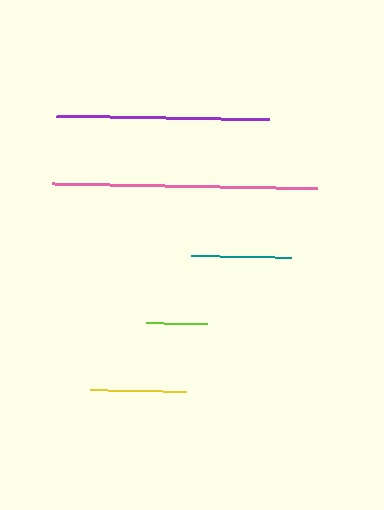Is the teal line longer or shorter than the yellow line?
The teal line is longer than the yellow line.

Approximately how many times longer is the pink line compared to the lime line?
The pink line is approximately 4.4 times the length of the lime line.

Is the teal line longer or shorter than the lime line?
The teal line is longer than the lime line.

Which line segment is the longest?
The pink line is the longest at approximately 265 pixels.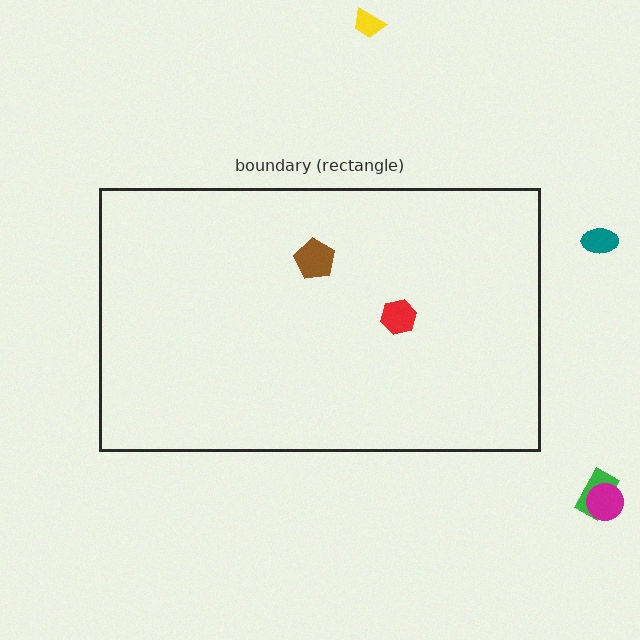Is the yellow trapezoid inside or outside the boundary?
Outside.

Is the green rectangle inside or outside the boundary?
Outside.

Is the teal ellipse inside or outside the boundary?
Outside.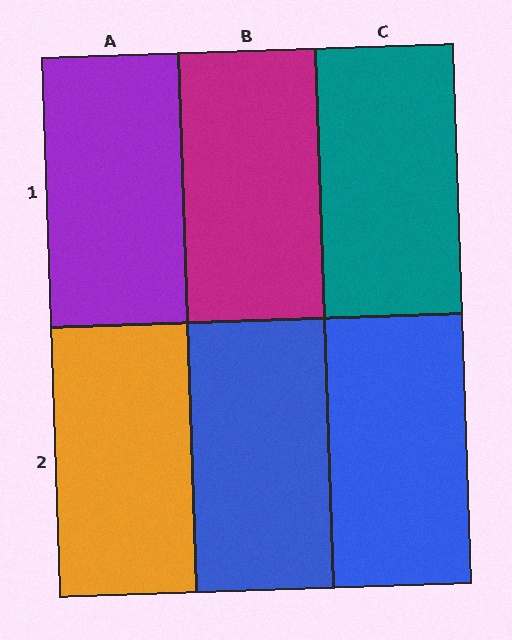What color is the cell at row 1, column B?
Magenta.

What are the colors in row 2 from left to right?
Orange, blue, blue.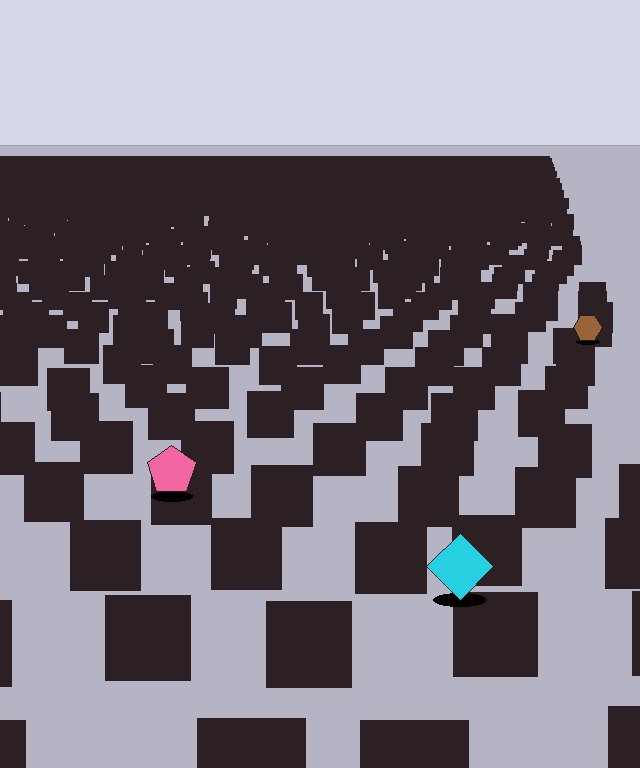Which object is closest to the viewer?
The cyan diamond is closest. The texture marks near it are larger and more spread out.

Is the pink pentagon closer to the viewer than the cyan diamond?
No. The cyan diamond is closer — you can tell from the texture gradient: the ground texture is coarser near it.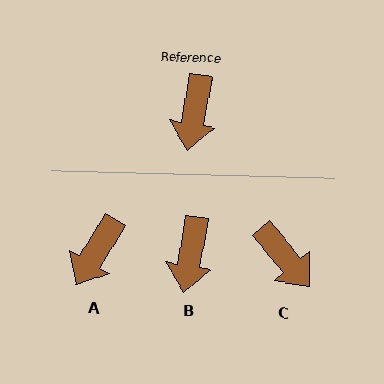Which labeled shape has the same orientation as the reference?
B.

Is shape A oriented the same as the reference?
No, it is off by about 21 degrees.